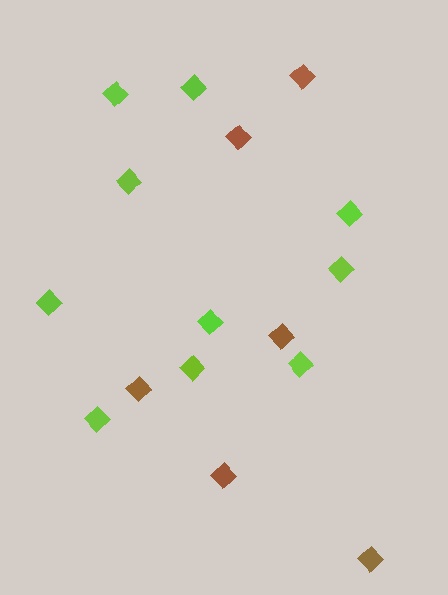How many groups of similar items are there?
There are 2 groups: one group of lime diamonds (10) and one group of brown diamonds (6).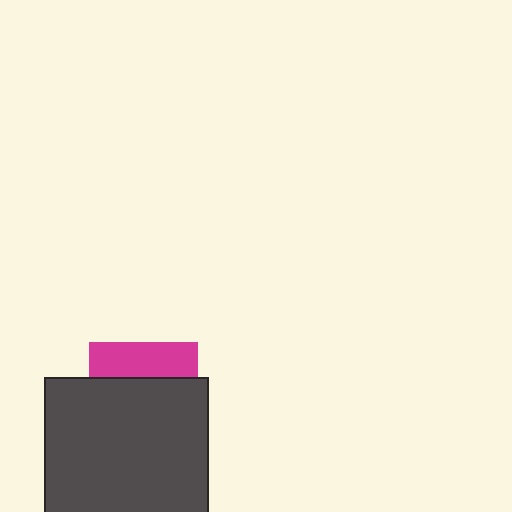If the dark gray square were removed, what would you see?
You would see the complete magenta square.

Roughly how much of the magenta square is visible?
A small part of it is visible (roughly 33%).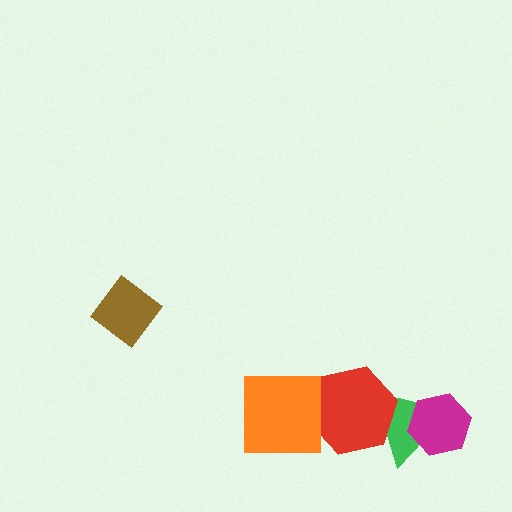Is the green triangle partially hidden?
Yes, it is partially covered by another shape.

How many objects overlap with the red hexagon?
2 objects overlap with the red hexagon.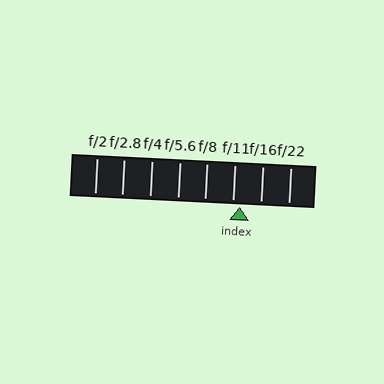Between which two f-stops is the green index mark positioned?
The index mark is between f/11 and f/16.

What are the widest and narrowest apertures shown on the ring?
The widest aperture shown is f/2 and the narrowest is f/22.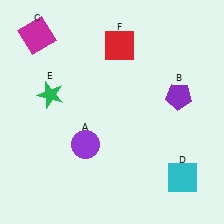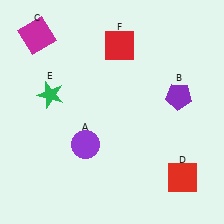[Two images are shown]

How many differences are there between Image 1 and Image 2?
There is 1 difference between the two images.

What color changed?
The square (D) changed from cyan in Image 1 to red in Image 2.